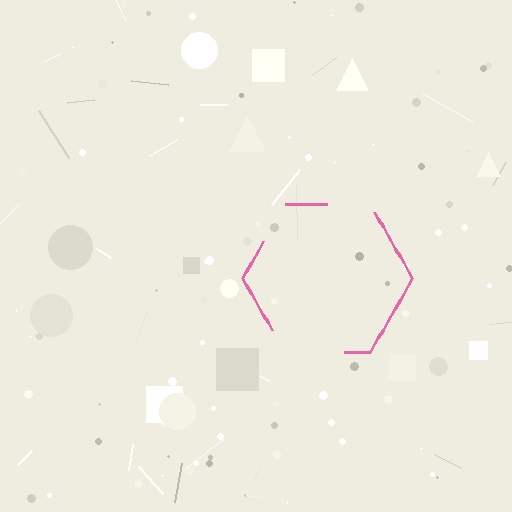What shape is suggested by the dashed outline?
The dashed outline suggests a hexagon.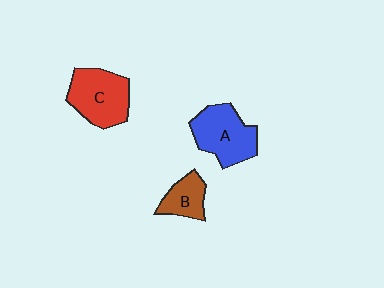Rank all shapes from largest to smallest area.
From largest to smallest: C (red), A (blue), B (brown).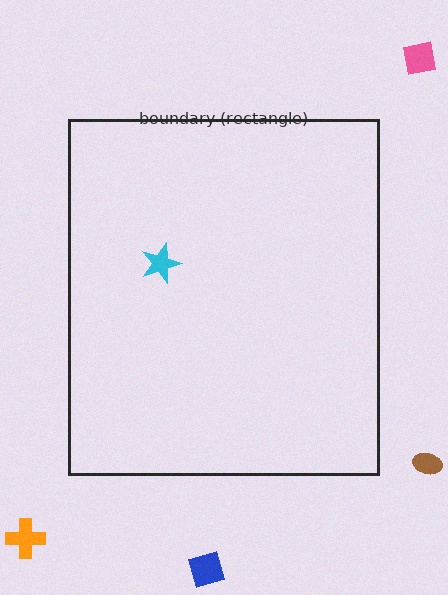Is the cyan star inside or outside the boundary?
Inside.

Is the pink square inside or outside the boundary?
Outside.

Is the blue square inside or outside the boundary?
Outside.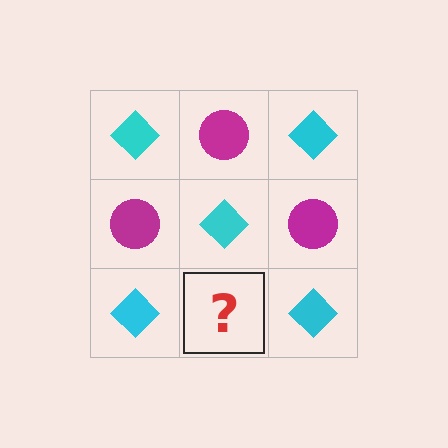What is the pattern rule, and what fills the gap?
The rule is that it alternates cyan diamond and magenta circle in a checkerboard pattern. The gap should be filled with a magenta circle.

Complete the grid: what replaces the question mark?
The question mark should be replaced with a magenta circle.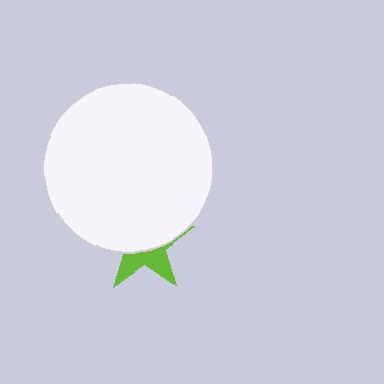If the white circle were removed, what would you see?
You would see the complete lime star.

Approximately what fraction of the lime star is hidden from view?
Roughly 62% of the lime star is hidden behind the white circle.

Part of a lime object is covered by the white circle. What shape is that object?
It is a star.